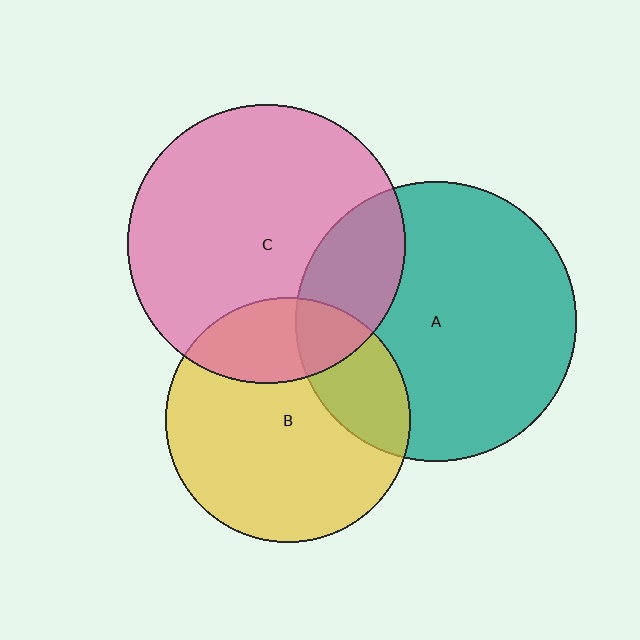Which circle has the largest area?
Circle A (teal).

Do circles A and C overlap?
Yes.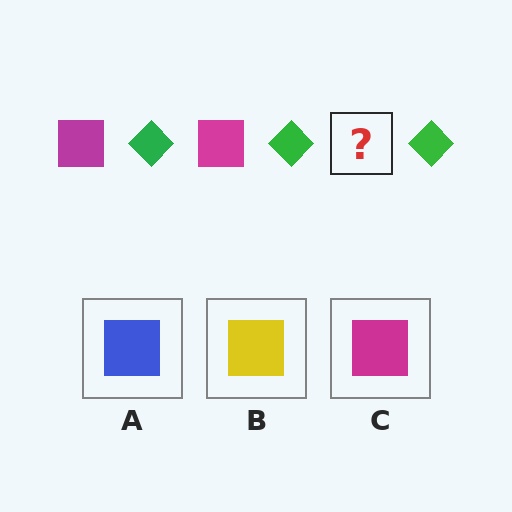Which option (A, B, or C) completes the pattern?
C.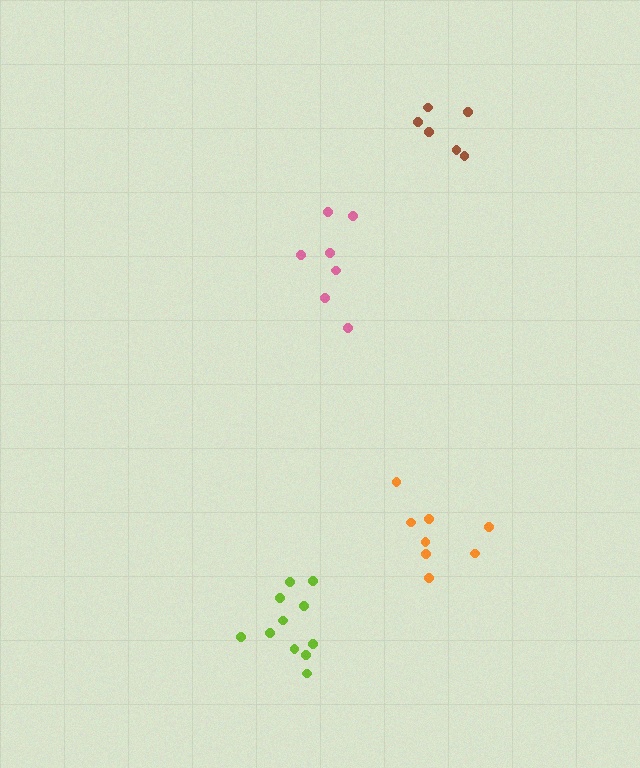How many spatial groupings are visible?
There are 4 spatial groupings.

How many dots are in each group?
Group 1: 8 dots, Group 2: 7 dots, Group 3: 11 dots, Group 4: 6 dots (32 total).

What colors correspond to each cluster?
The clusters are colored: orange, pink, lime, brown.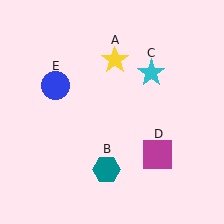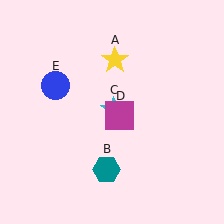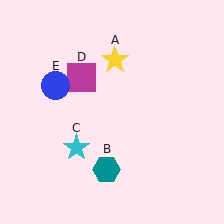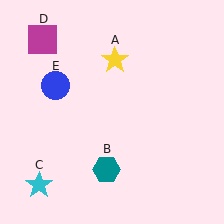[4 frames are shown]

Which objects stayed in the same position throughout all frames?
Yellow star (object A) and teal hexagon (object B) and blue circle (object E) remained stationary.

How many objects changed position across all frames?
2 objects changed position: cyan star (object C), magenta square (object D).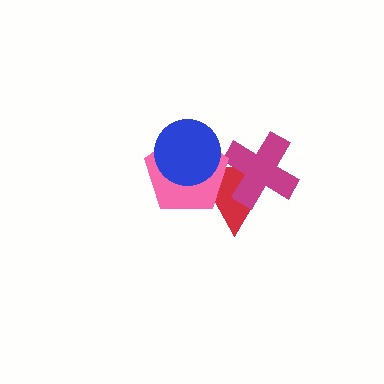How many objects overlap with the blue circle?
2 objects overlap with the blue circle.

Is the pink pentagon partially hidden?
Yes, it is partially covered by another shape.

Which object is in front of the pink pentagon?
The blue circle is in front of the pink pentagon.